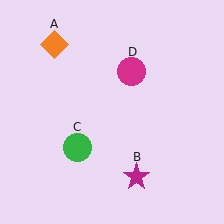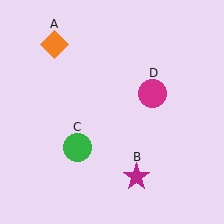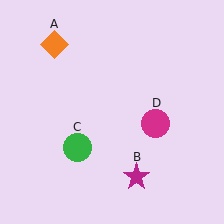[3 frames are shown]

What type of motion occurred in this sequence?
The magenta circle (object D) rotated clockwise around the center of the scene.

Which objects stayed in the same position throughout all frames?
Orange diamond (object A) and magenta star (object B) and green circle (object C) remained stationary.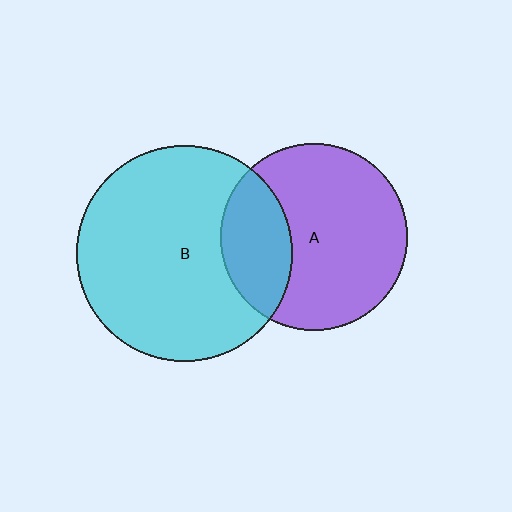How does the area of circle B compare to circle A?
Approximately 1.3 times.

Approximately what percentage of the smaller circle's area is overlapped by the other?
Approximately 25%.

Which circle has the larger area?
Circle B (cyan).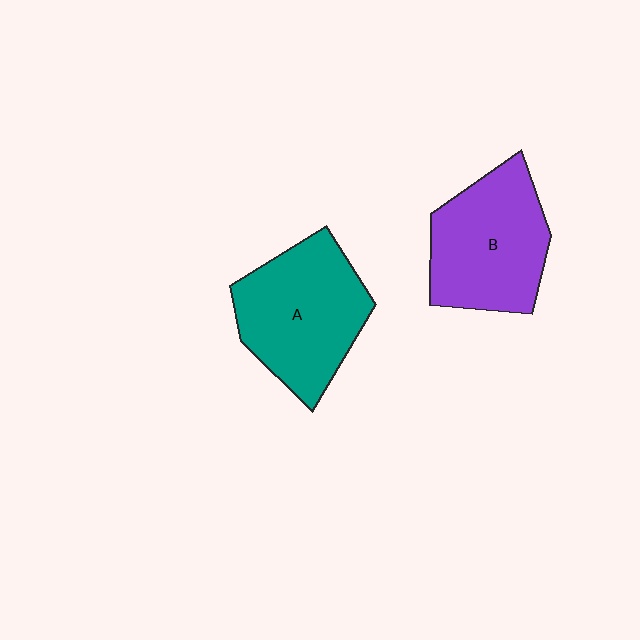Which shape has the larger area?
Shape A (teal).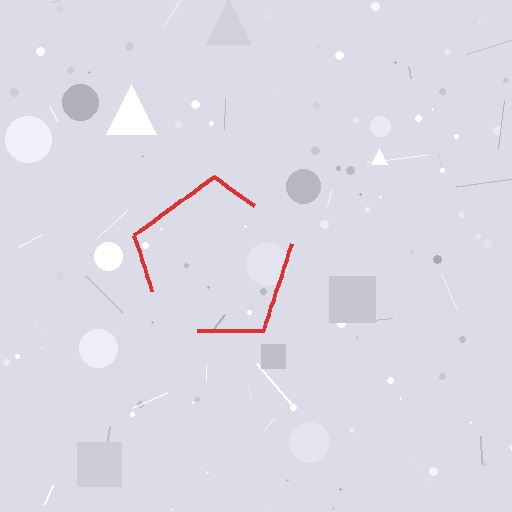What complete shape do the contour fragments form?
The contour fragments form a pentagon.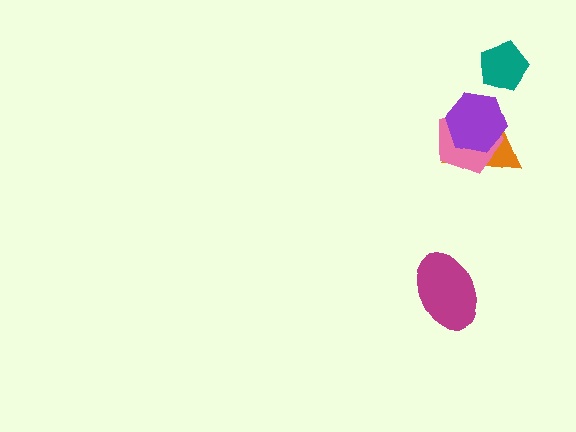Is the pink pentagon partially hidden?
Yes, it is partially covered by another shape.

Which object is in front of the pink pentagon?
The purple hexagon is in front of the pink pentagon.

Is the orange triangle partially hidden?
Yes, it is partially covered by another shape.